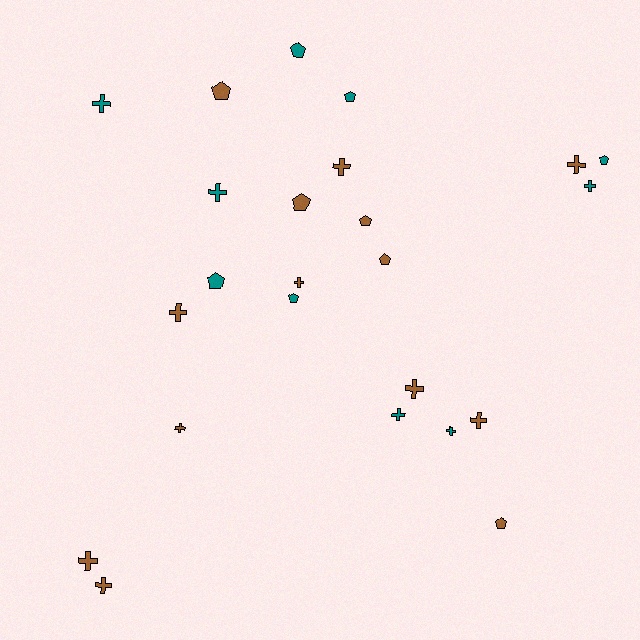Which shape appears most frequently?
Cross, with 14 objects.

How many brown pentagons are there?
There are 5 brown pentagons.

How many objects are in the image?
There are 24 objects.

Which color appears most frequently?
Brown, with 14 objects.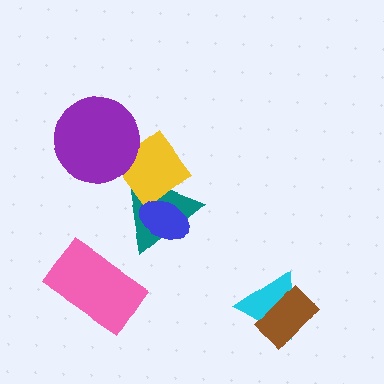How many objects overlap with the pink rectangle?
0 objects overlap with the pink rectangle.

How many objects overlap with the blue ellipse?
2 objects overlap with the blue ellipse.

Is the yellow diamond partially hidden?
Yes, it is partially covered by another shape.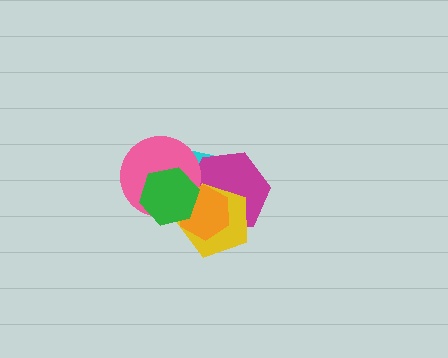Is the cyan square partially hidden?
Yes, it is partially covered by another shape.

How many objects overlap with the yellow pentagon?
5 objects overlap with the yellow pentagon.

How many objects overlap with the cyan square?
5 objects overlap with the cyan square.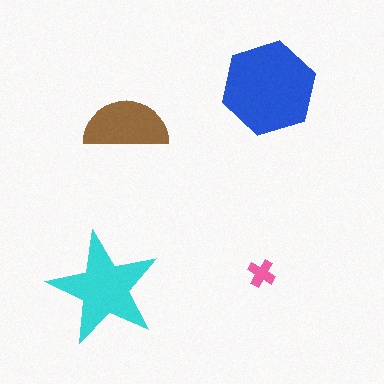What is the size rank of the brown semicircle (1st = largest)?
3rd.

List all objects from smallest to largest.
The pink cross, the brown semicircle, the cyan star, the blue hexagon.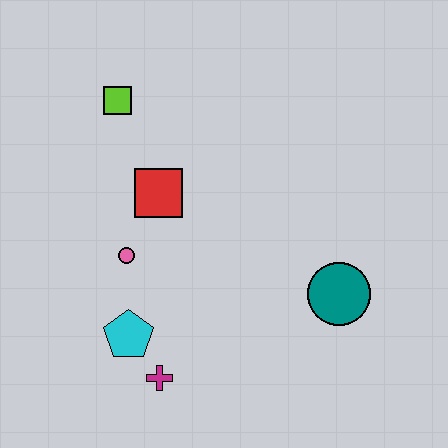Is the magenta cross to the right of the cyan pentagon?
Yes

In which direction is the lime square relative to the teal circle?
The lime square is to the left of the teal circle.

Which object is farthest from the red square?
The teal circle is farthest from the red square.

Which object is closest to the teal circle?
The magenta cross is closest to the teal circle.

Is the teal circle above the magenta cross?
Yes